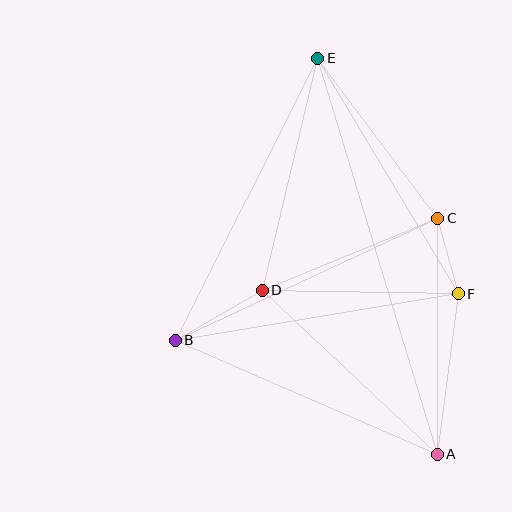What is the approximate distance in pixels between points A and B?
The distance between A and B is approximately 286 pixels.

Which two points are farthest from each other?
Points A and E are farthest from each other.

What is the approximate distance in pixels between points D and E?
The distance between D and E is approximately 239 pixels.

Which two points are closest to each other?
Points C and F are closest to each other.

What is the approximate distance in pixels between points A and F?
The distance between A and F is approximately 162 pixels.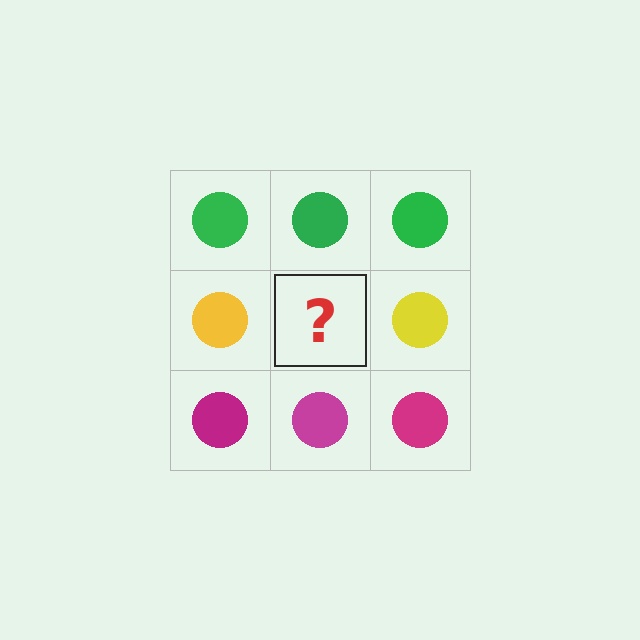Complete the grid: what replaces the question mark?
The question mark should be replaced with a yellow circle.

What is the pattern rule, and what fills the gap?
The rule is that each row has a consistent color. The gap should be filled with a yellow circle.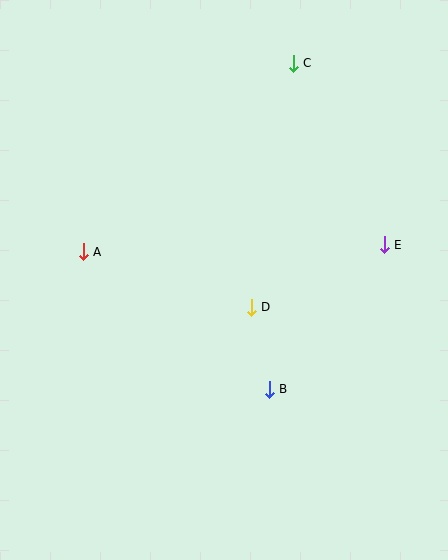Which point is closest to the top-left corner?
Point A is closest to the top-left corner.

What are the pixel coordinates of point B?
Point B is at (269, 389).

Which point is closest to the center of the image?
Point D at (251, 307) is closest to the center.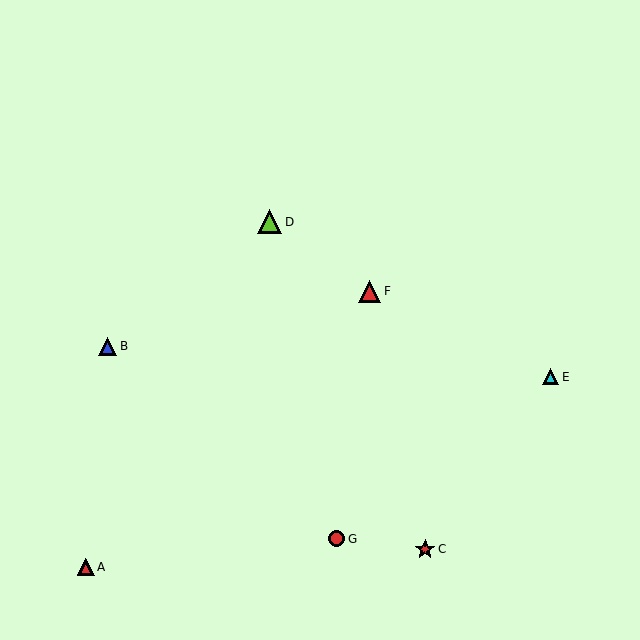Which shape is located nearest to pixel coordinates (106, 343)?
The blue triangle (labeled B) at (108, 346) is nearest to that location.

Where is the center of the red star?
The center of the red star is at (425, 549).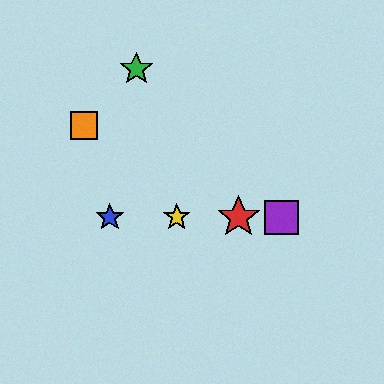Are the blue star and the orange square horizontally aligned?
No, the blue star is at y≈217 and the orange square is at y≈126.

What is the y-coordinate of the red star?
The red star is at y≈217.